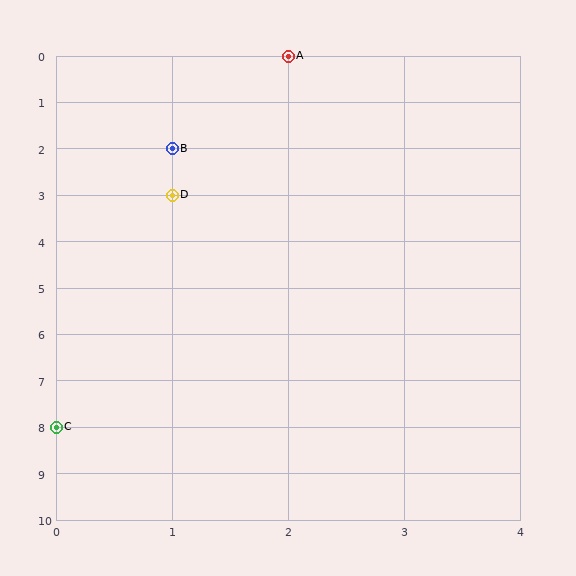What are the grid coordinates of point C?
Point C is at grid coordinates (0, 8).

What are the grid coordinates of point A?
Point A is at grid coordinates (2, 0).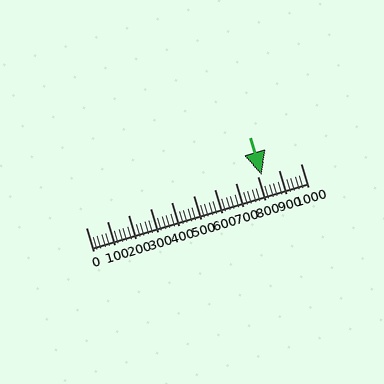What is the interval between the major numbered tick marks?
The major tick marks are spaced 100 units apart.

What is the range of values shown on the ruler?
The ruler shows values from 0 to 1000.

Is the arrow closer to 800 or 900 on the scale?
The arrow is closer to 800.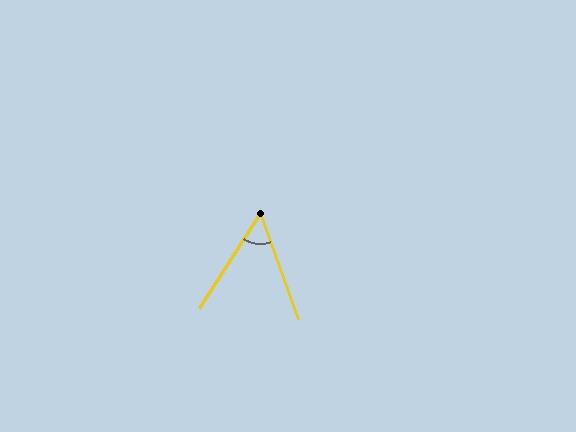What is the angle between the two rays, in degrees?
Approximately 53 degrees.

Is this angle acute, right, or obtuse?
It is acute.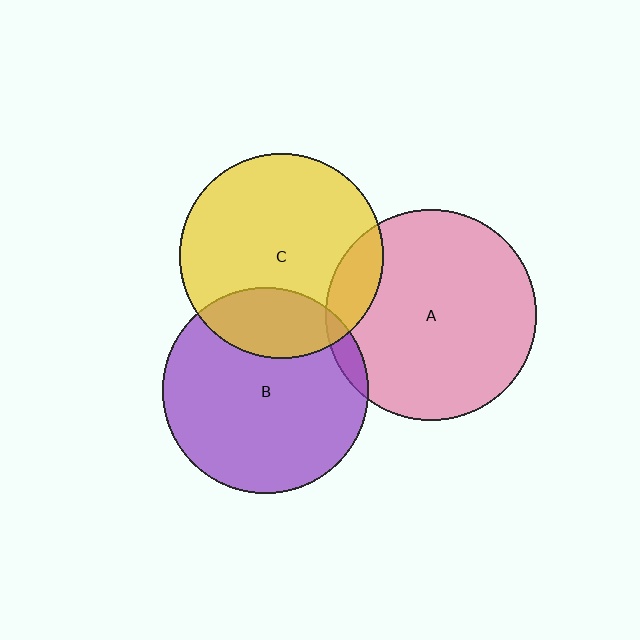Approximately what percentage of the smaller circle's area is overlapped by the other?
Approximately 25%.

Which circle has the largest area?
Circle A (pink).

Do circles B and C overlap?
Yes.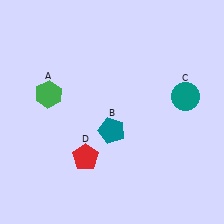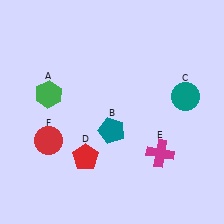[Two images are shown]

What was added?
A magenta cross (E), a red circle (F) were added in Image 2.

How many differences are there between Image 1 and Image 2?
There are 2 differences between the two images.